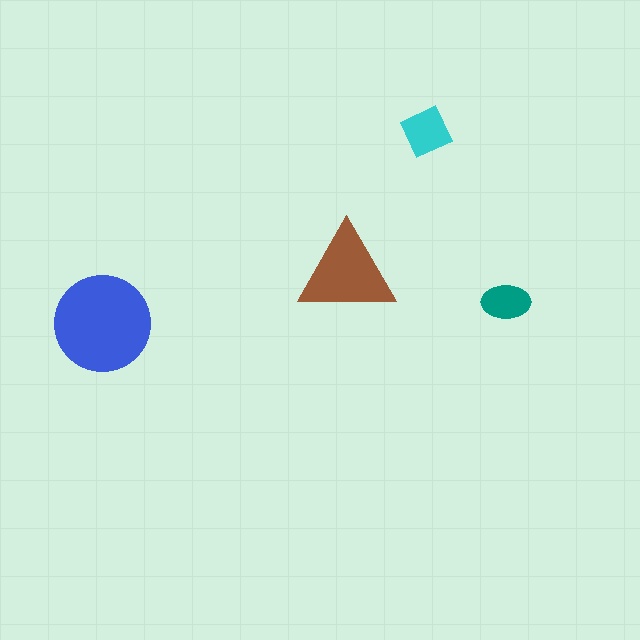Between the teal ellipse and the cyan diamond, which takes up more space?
The cyan diamond.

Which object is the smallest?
The teal ellipse.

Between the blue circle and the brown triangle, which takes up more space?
The blue circle.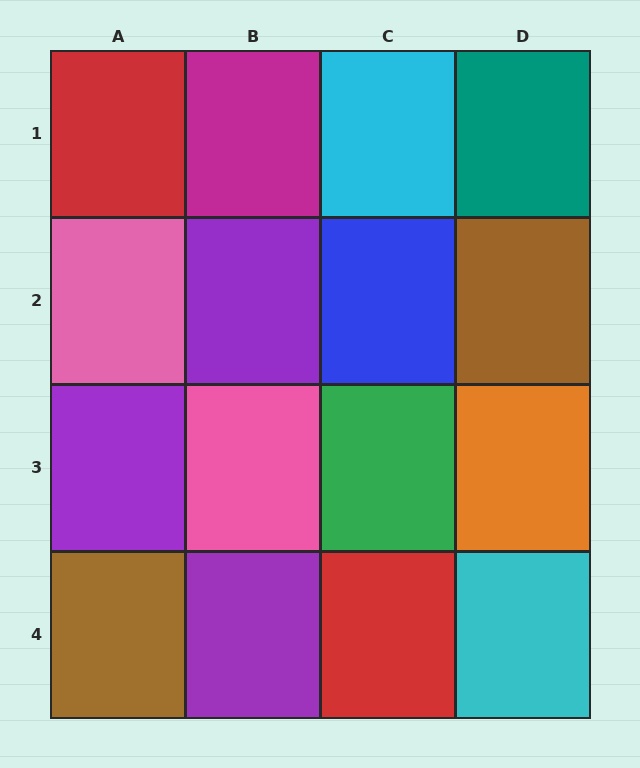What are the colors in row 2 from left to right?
Pink, purple, blue, brown.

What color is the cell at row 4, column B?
Purple.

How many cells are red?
2 cells are red.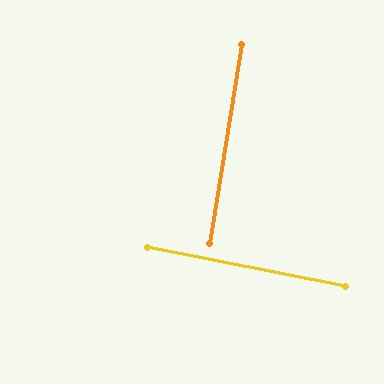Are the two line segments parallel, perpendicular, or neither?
Perpendicular — they meet at approximately 88°.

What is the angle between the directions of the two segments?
Approximately 88 degrees.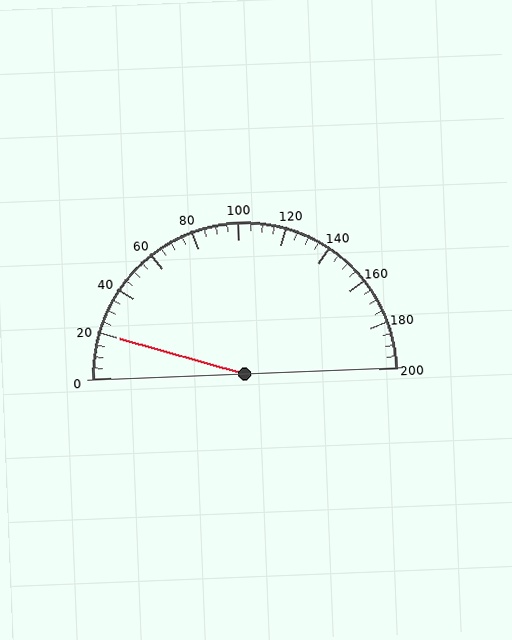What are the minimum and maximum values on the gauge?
The gauge ranges from 0 to 200.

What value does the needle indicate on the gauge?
The needle indicates approximately 20.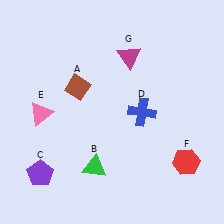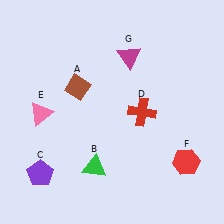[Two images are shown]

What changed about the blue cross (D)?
In Image 1, D is blue. In Image 2, it changed to red.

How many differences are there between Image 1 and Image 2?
There is 1 difference between the two images.